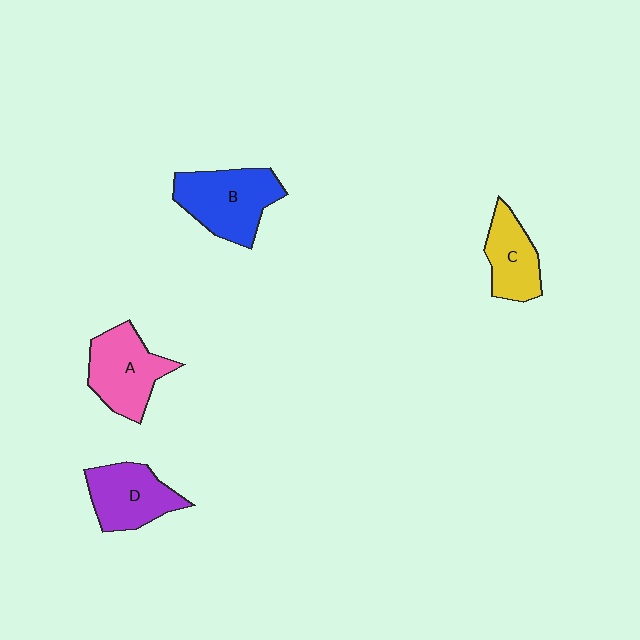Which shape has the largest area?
Shape B (blue).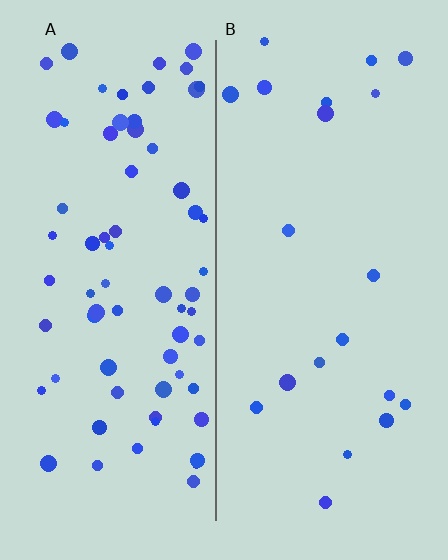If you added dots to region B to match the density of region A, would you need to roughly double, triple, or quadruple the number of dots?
Approximately triple.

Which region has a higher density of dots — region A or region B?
A (the left).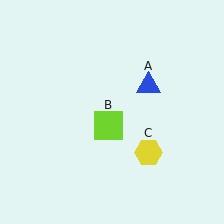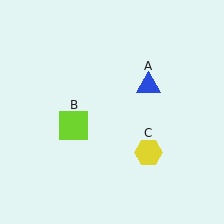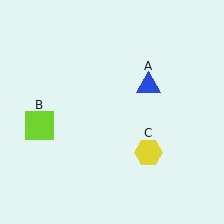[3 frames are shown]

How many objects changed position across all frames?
1 object changed position: lime square (object B).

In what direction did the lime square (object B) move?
The lime square (object B) moved left.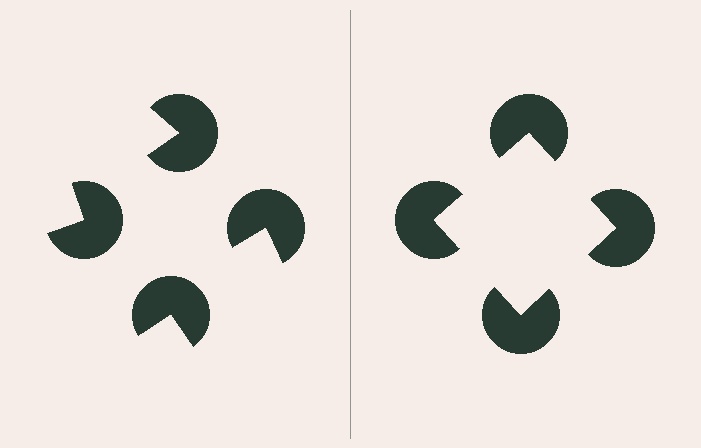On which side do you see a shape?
An illusory square appears on the right side. On the left side the wedge cuts are rotated, so no coherent shape forms.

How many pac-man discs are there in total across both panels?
8 — 4 on each side.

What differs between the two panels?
The pac-man discs are positioned identically on both sides; only the wedge orientations differ. On the right they align to a square; on the left they are misaligned.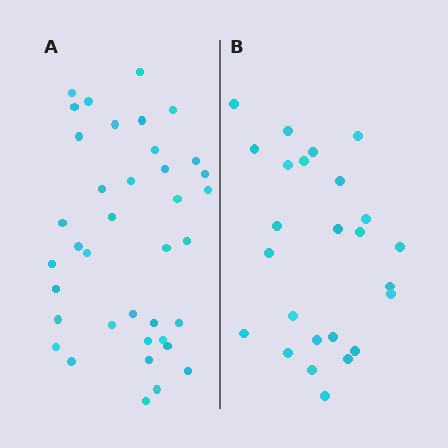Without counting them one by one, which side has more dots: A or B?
Region A (the left region) has more dots.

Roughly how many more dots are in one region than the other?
Region A has approximately 15 more dots than region B.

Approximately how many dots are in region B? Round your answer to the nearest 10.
About 20 dots. (The exact count is 25, which rounds to 20.)